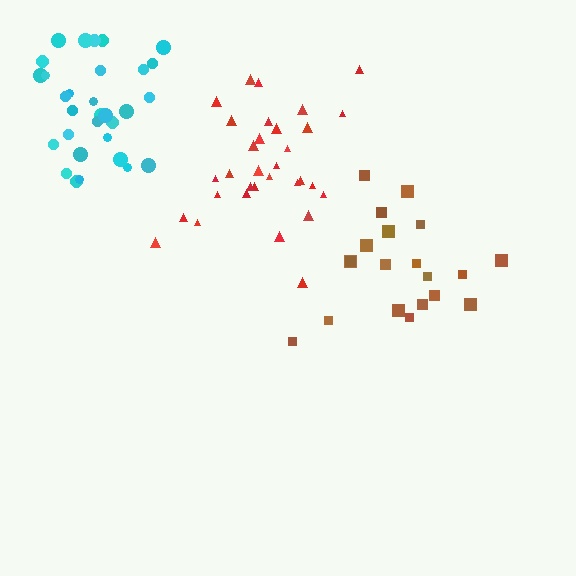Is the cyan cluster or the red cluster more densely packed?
Cyan.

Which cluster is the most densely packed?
Cyan.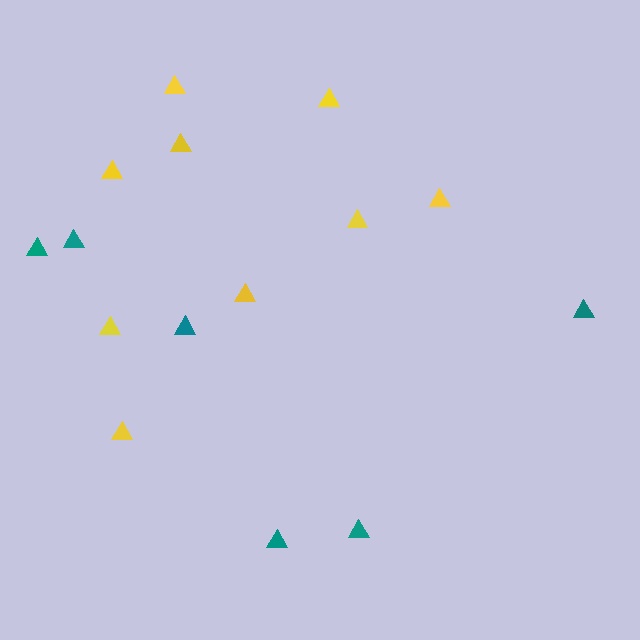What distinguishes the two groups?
There are 2 groups: one group of yellow triangles (9) and one group of teal triangles (6).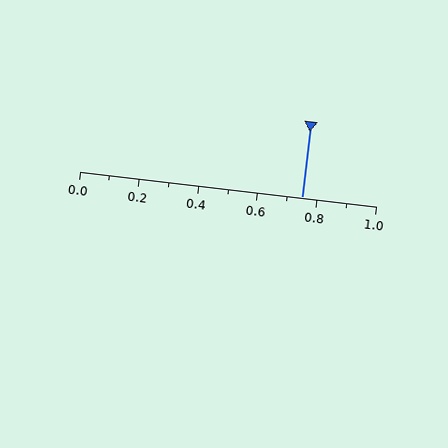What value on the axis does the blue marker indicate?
The marker indicates approximately 0.75.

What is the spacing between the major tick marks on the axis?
The major ticks are spaced 0.2 apart.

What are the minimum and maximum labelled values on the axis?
The axis runs from 0.0 to 1.0.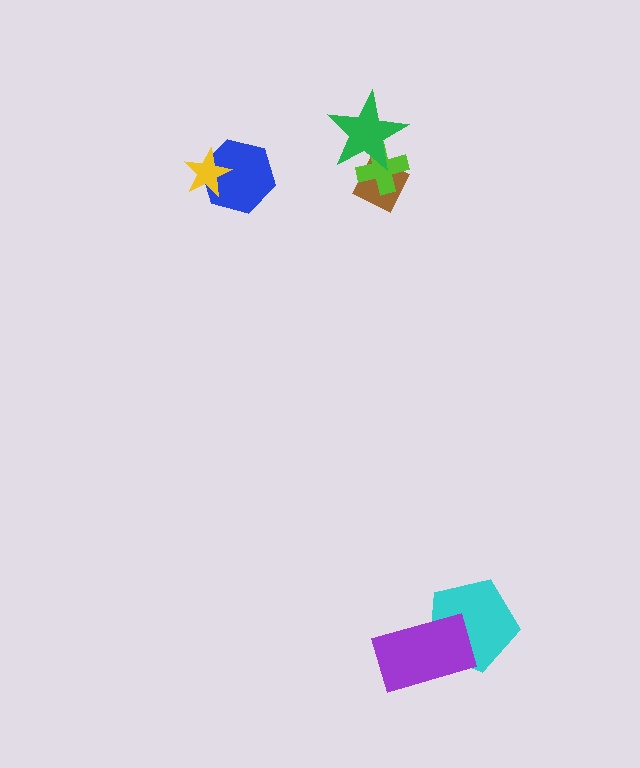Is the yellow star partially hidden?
No, no other shape covers it.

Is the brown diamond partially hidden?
Yes, it is partially covered by another shape.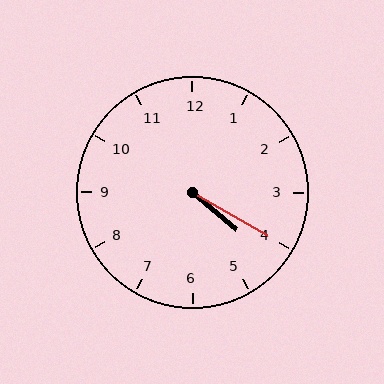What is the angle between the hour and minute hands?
Approximately 10 degrees.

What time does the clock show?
4:20.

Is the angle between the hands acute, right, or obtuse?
It is acute.